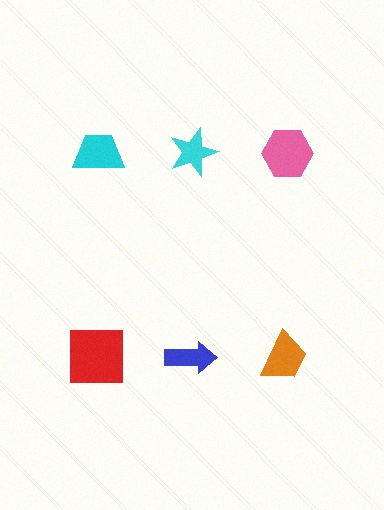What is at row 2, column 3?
An orange trapezoid.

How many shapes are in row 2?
3 shapes.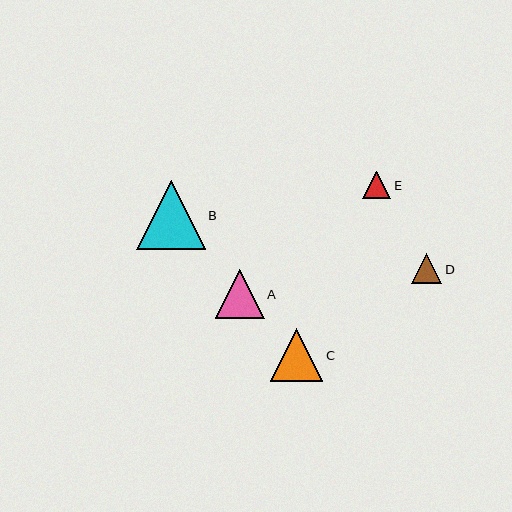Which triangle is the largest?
Triangle B is the largest with a size of approximately 68 pixels.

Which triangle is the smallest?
Triangle E is the smallest with a size of approximately 28 pixels.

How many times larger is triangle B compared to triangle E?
Triangle B is approximately 2.5 times the size of triangle E.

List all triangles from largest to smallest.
From largest to smallest: B, C, A, D, E.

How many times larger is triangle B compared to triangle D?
Triangle B is approximately 2.2 times the size of triangle D.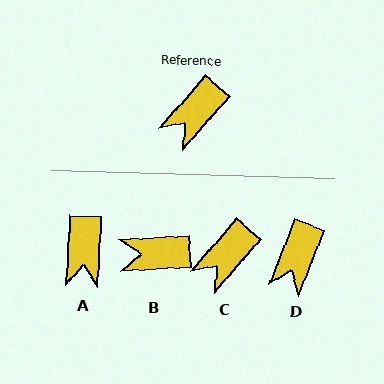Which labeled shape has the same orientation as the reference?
C.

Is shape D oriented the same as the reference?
No, it is off by about 20 degrees.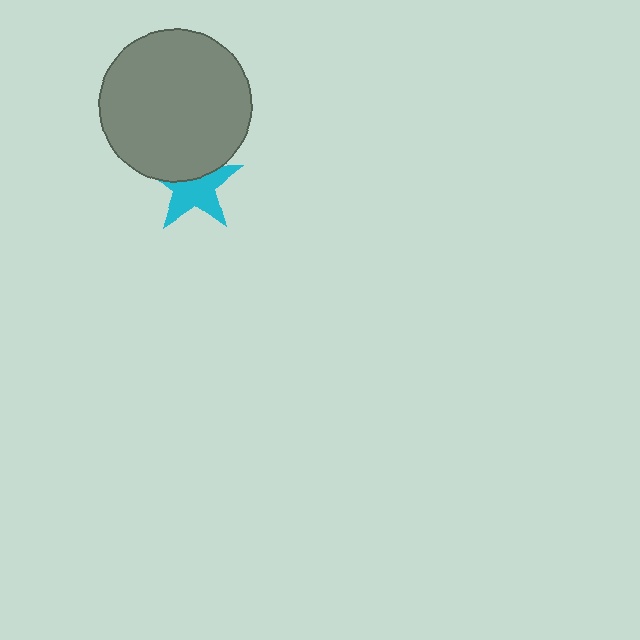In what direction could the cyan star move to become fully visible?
The cyan star could move down. That would shift it out from behind the gray circle entirely.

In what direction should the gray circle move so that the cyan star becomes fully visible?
The gray circle should move up. That is the shortest direction to clear the overlap and leave the cyan star fully visible.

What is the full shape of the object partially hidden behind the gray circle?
The partially hidden object is a cyan star.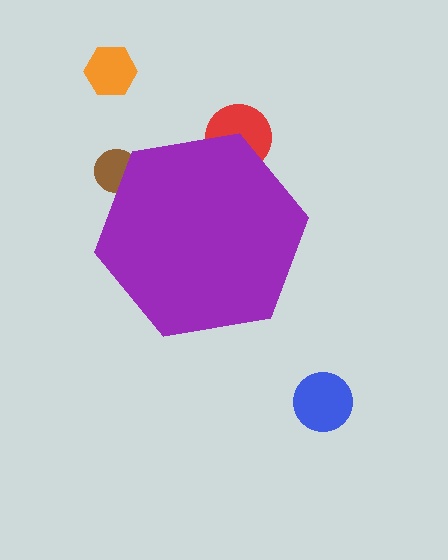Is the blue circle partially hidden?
No, the blue circle is fully visible.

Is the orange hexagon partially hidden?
No, the orange hexagon is fully visible.